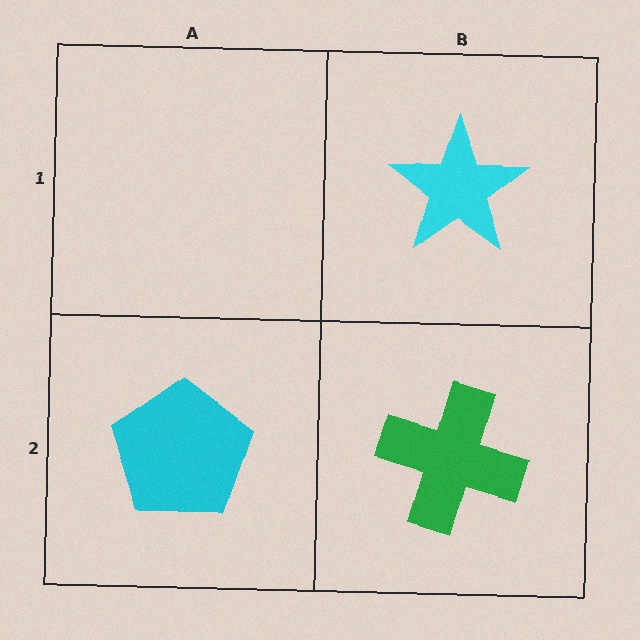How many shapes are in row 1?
1 shape.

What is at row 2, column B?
A green cross.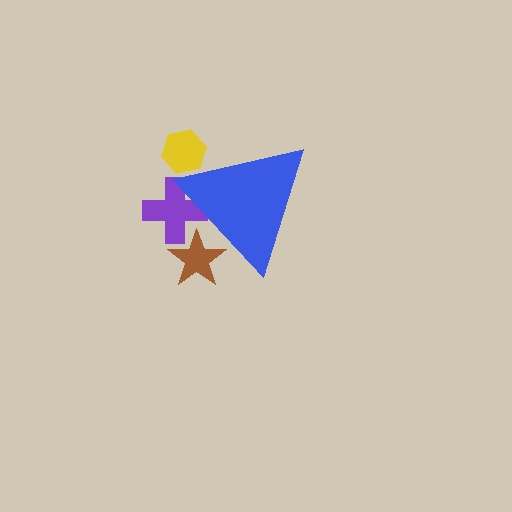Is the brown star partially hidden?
Yes, the brown star is partially hidden behind the blue triangle.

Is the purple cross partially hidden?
Yes, the purple cross is partially hidden behind the blue triangle.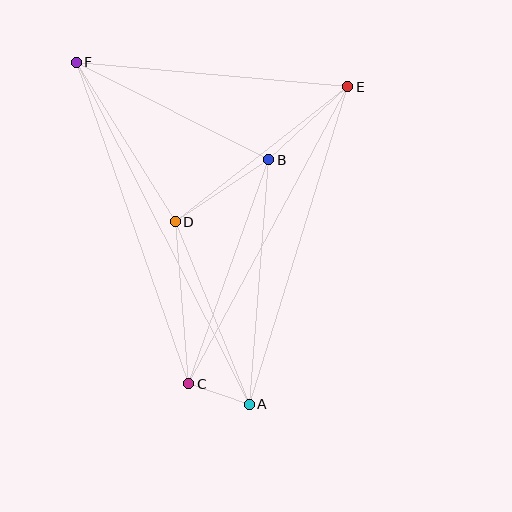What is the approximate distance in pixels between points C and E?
The distance between C and E is approximately 337 pixels.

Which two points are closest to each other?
Points A and C are closest to each other.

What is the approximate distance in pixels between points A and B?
The distance between A and B is approximately 246 pixels.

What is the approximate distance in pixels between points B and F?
The distance between B and F is approximately 215 pixels.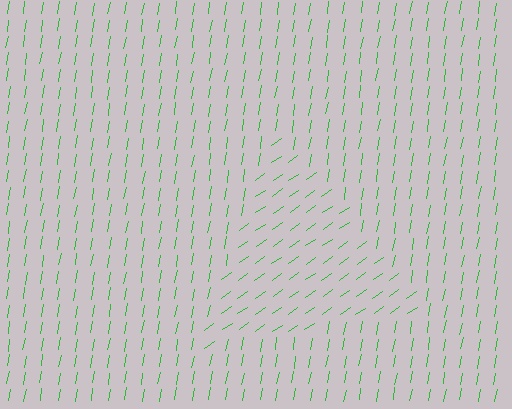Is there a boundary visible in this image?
Yes, there is a texture boundary formed by a change in line orientation.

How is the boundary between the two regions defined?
The boundary is defined purely by a change in line orientation (approximately 45 degrees difference). All lines are the same color and thickness.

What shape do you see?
I see a triangle.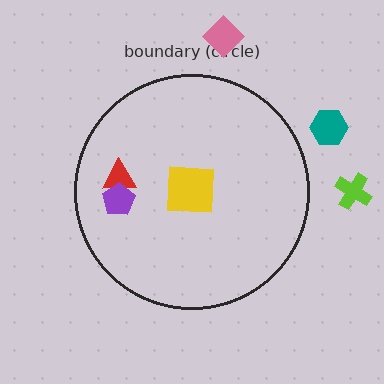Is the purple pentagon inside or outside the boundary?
Inside.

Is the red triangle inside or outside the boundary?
Inside.